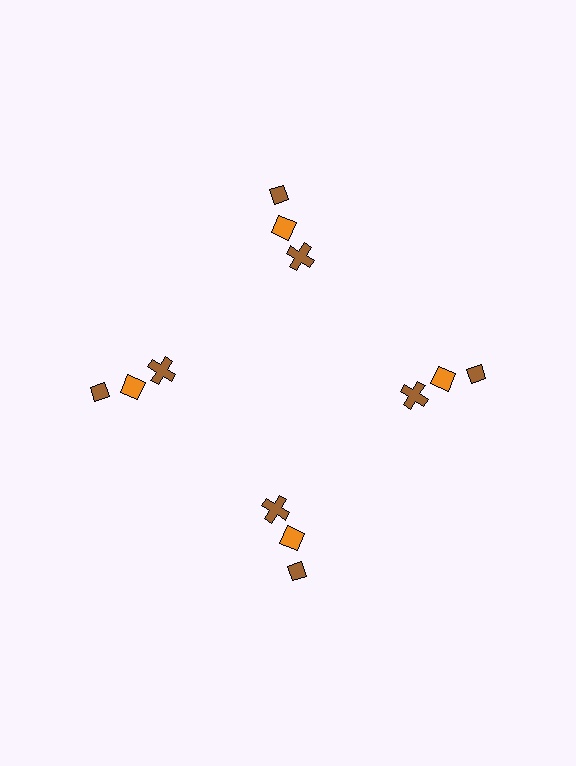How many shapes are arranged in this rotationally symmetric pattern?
There are 12 shapes, arranged in 4 groups of 3.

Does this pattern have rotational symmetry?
Yes, this pattern has 4-fold rotational symmetry. It looks the same after rotating 90 degrees around the center.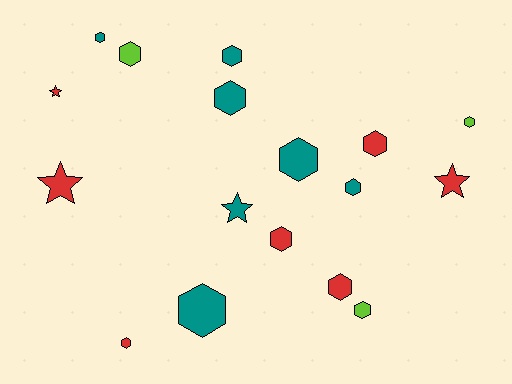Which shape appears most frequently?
Hexagon, with 13 objects.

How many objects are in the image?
There are 17 objects.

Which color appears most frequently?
Red, with 7 objects.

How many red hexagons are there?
There are 4 red hexagons.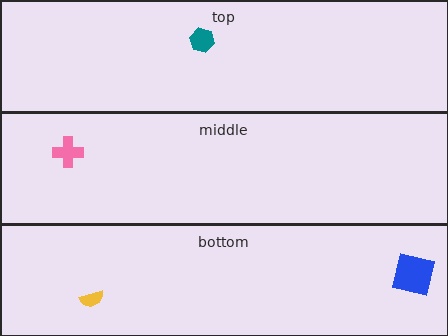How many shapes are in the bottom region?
2.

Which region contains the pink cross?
The middle region.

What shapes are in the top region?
The teal hexagon.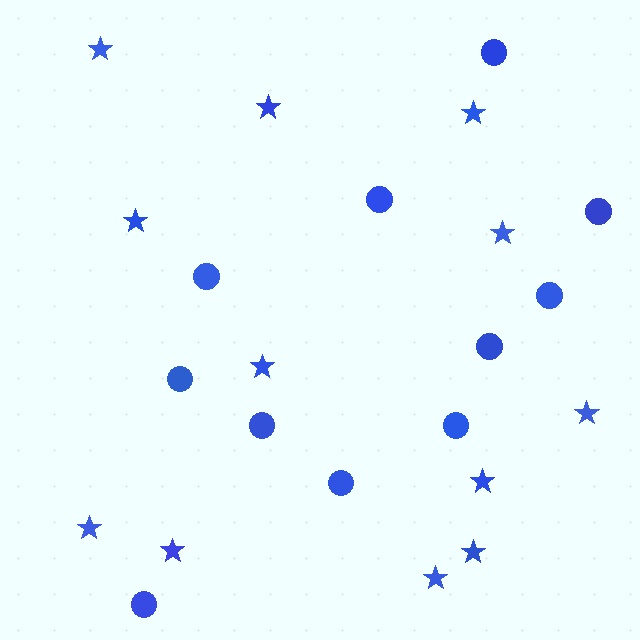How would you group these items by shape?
There are 2 groups: one group of stars (12) and one group of circles (11).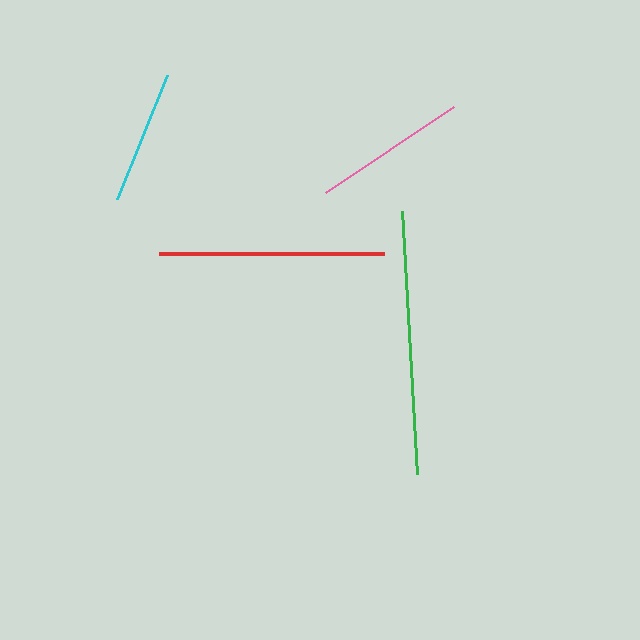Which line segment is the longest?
The green line is the longest at approximately 263 pixels.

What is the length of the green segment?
The green segment is approximately 263 pixels long.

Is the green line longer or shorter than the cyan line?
The green line is longer than the cyan line.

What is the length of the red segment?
The red segment is approximately 224 pixels long.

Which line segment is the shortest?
The cyan line is the shortest at approximately 134 pixels.